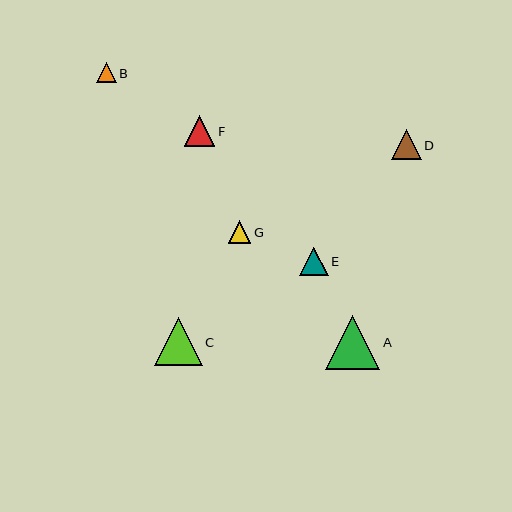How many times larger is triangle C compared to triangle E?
Triangle C is approximately 1.7 times the size of triangle E.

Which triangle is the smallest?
Triangle B is the smallest with a size of approximately 19 pixels.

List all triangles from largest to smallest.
From largest to smallest: A, C, F, D, E, G, B.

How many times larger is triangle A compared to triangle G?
Triangle A is approximately 2.4 times the size of triangle G.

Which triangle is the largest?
Triangle A is the largest with a size of approximately 54 pixels.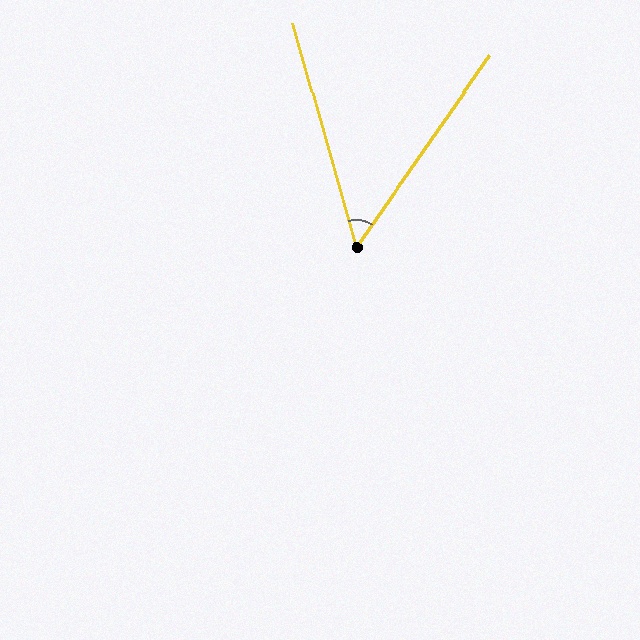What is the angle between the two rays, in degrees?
Approximately 51 degrees.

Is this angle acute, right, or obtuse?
It is acute.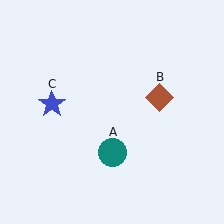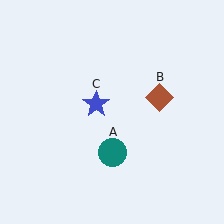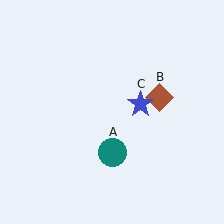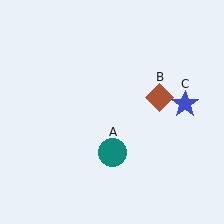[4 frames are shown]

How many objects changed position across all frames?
1 object changed position: blue star (object C).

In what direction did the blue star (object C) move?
The blue star (object C) moved right.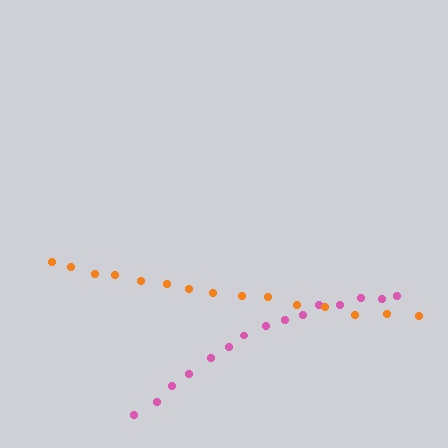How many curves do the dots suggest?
There are 2 distinct paths.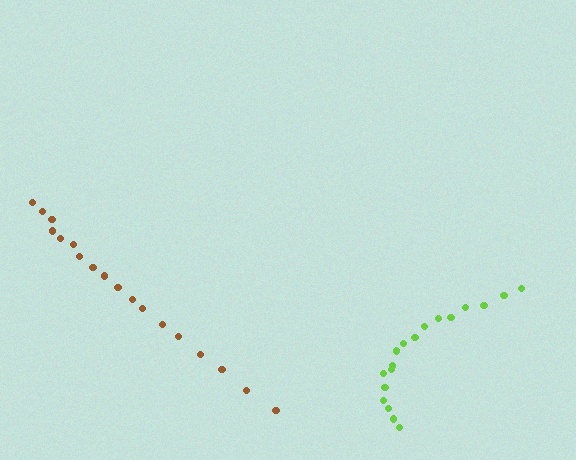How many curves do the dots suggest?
There are 2 distinct paths.